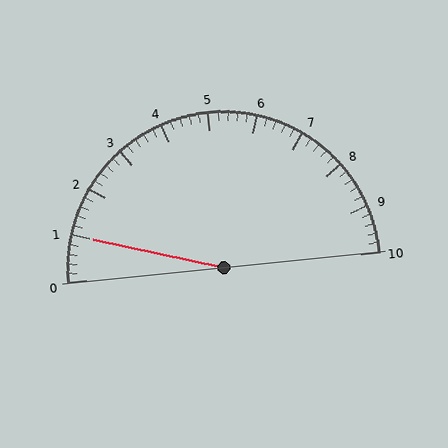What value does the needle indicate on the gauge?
The needle indicates approximately 1.0.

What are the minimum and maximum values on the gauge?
The gauge ranges from 0 to 10.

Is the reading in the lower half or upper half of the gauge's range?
The reading is in the lower half of the range (0 to 10).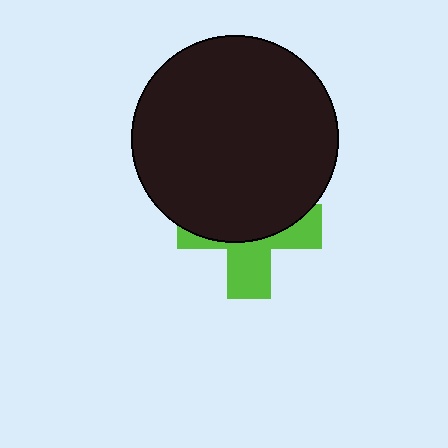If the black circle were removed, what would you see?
You would see the complete lime cross.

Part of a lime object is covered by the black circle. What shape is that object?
It is a cross.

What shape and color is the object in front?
The object in front is a black circle.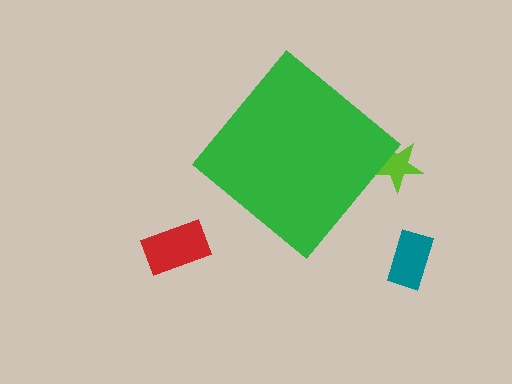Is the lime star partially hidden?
Yes, the lime star is partially hidden behind the green diamond.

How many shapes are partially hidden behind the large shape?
1 shape is partially hidden.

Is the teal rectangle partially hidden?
No, the teal rectangle is fully visible.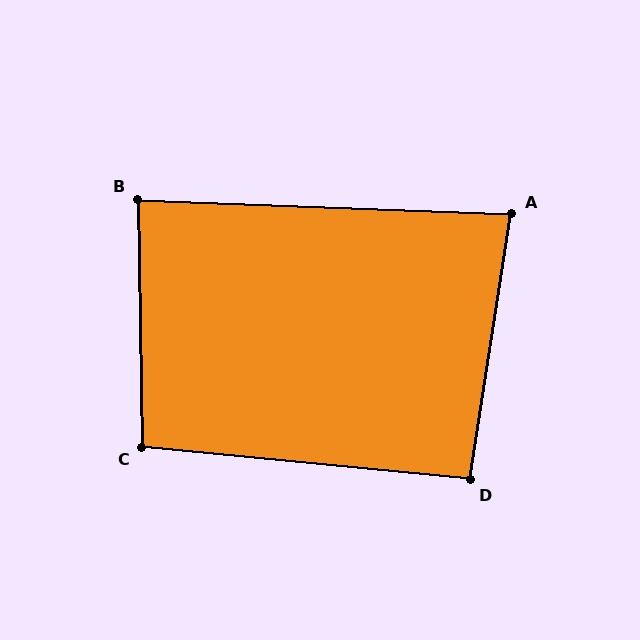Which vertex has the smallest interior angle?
A, at approximately 83 degrees.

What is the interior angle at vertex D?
Approximately 93 degrees (approximately right).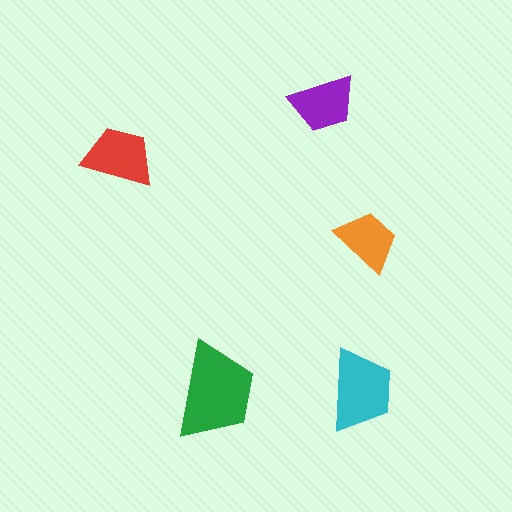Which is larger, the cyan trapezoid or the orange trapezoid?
The cyan one.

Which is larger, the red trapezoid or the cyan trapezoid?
The cyan one.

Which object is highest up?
The purple trapezoid is topmost.